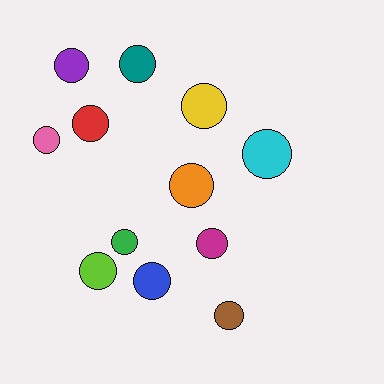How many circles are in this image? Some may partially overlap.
There are 12 circles.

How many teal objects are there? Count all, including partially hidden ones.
There is 1 teal object.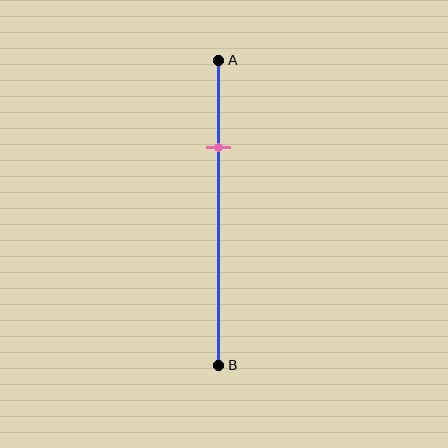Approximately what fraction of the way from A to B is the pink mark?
The pink mark is approximately 30% of the way from A to B.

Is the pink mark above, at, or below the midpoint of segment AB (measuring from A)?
The pink mark is above the midpoint of segment AB.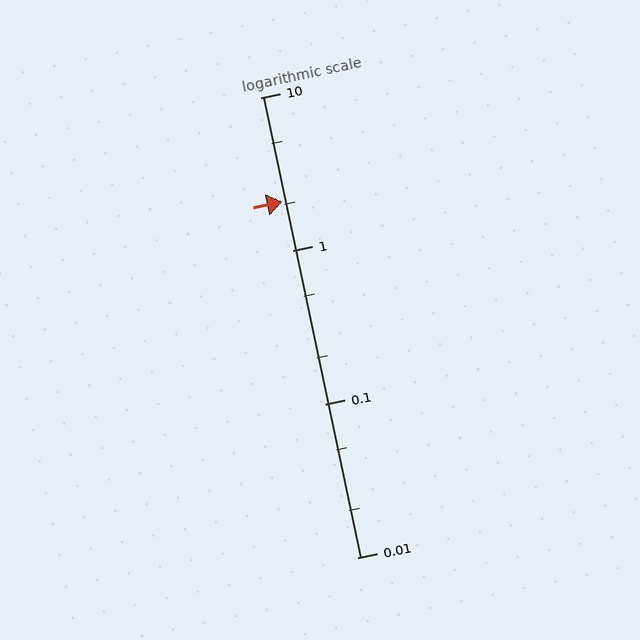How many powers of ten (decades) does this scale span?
The scale spans 3 decades, from 0.01 to 10.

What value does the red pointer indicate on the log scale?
The pointer indicates approximately 2.1.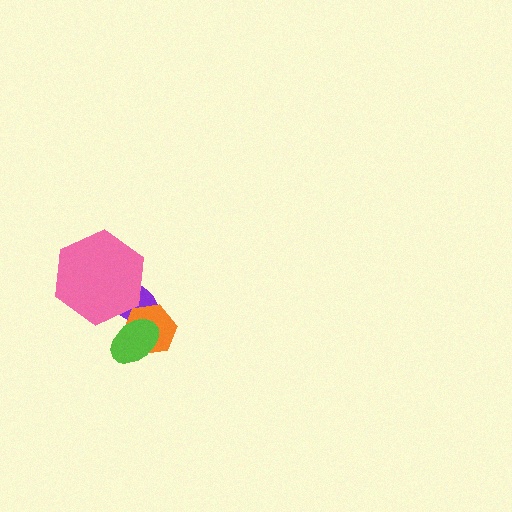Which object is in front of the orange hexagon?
The lime ellipse is in front of the orange hexagon.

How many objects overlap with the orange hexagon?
2 objects overlap with the orange hexagon.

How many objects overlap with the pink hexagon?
1 object overlaps with the pink hexagon.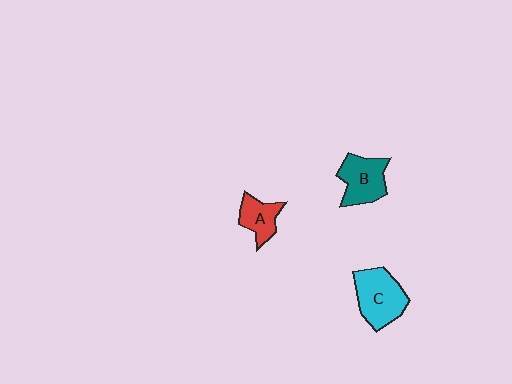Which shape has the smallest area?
Shape A (red).